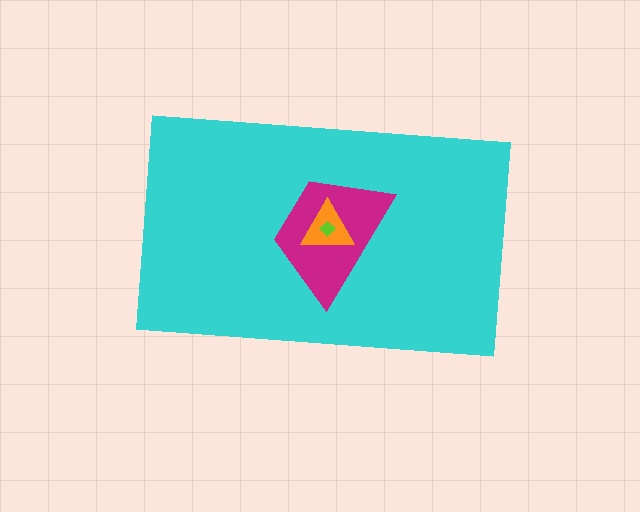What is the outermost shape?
The cyan rectangle.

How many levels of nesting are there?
4.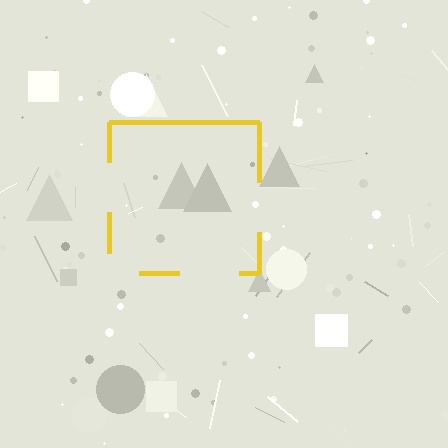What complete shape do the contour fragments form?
The contour fragments form a square.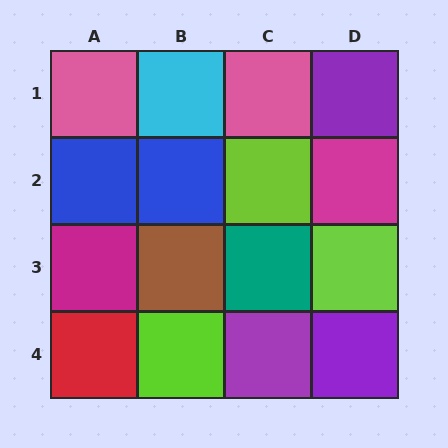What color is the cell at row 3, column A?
Magenta.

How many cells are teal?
1 cell is teal.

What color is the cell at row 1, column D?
Purple.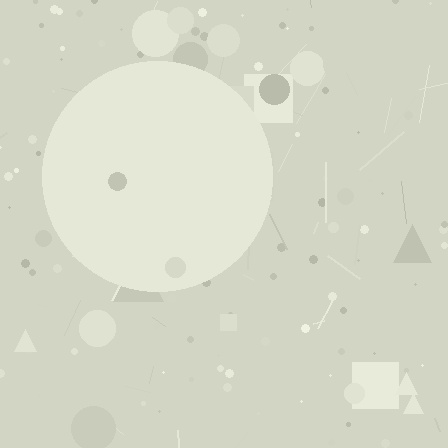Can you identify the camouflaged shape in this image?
The camouflaged shape is a circle.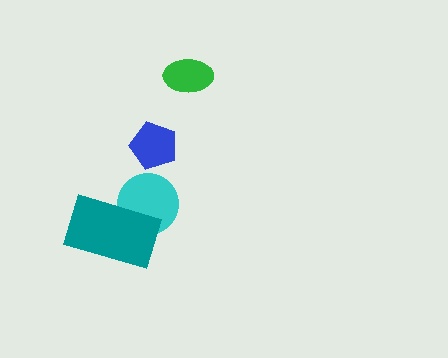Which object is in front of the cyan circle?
The teal rectangle is in front of the cyan circle.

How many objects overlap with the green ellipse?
0 objects overlap with the green ellipse.